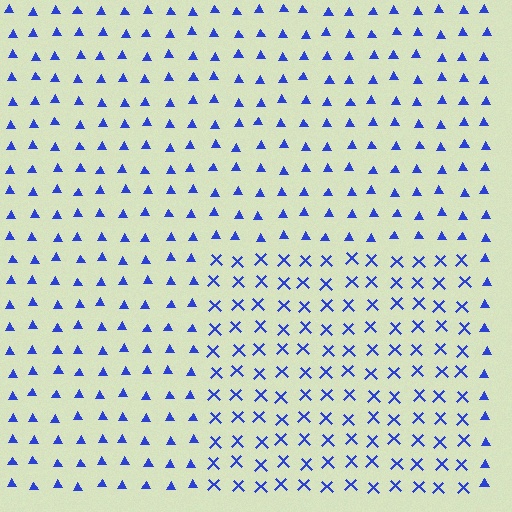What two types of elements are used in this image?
The image uses X marks inside the rectangle region and triangles outside it.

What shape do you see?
I see a rectangle.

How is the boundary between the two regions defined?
The boundary is defined by a change in element shape: X marks inside vs. triangles outside. All elements share the same color and spacing.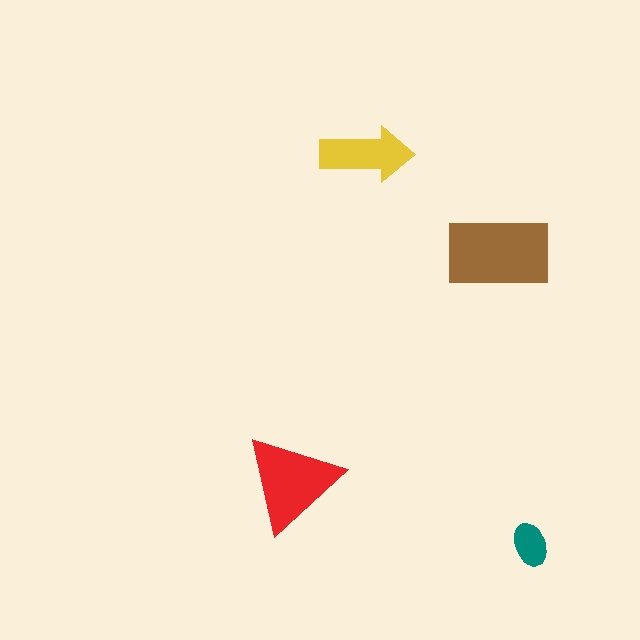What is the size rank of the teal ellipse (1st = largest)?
4th.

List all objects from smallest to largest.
The teal ellipse, the yellow arrow, the red triangle, the brown rectangle.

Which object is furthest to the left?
The red triangle is leftmost.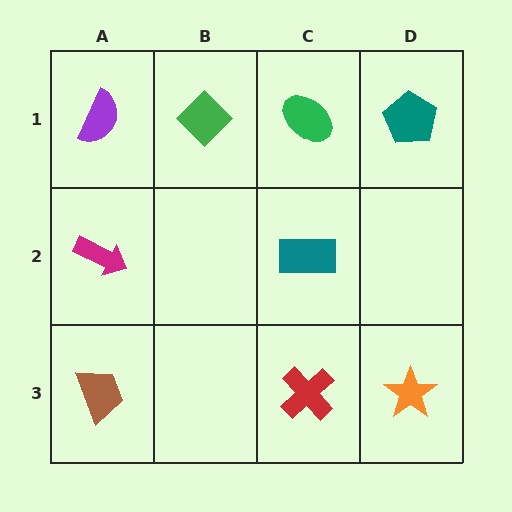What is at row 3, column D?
An orange star.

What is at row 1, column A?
A purple semicircle.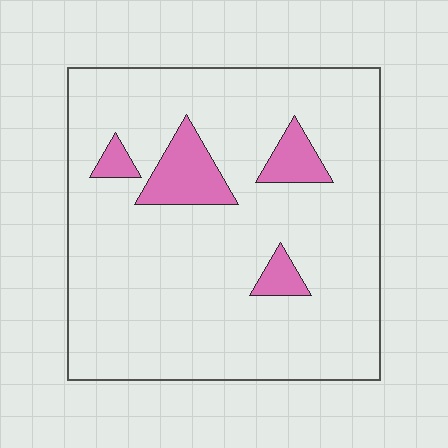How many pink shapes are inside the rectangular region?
4.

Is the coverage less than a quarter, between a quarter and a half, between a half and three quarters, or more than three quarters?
Less than a quarter.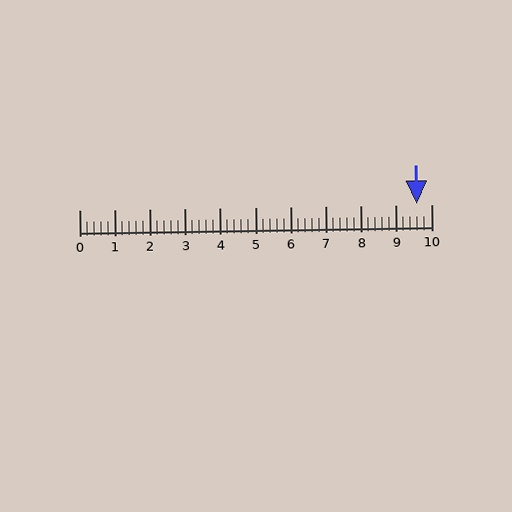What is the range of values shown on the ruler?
The ruler shows values from 0 to 10.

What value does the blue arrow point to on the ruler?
The blue arrow points to approximately 9.6.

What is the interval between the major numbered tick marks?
The major tick marks are spaced 1 units apart.